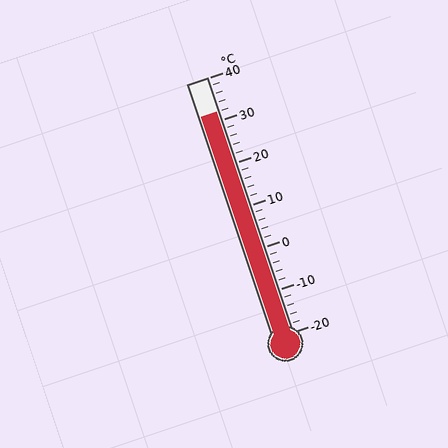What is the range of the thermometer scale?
The thermometer scale ranges from -20°C to 40°C.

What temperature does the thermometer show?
The thermometer shows approximately 32°C.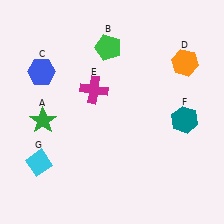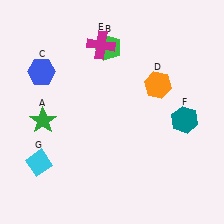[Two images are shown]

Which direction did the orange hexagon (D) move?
The orange hexagon (D) moved left.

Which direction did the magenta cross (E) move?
The magenta cross (E) moved up.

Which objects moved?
The objects that moved are: the orange hexagon (D), the magenta cross (E).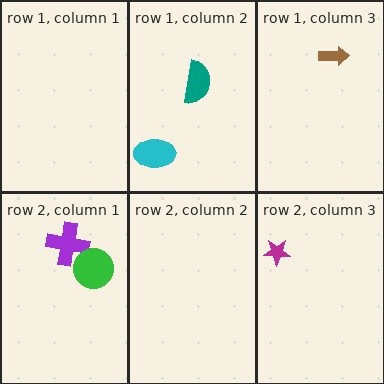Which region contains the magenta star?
The row 2, column 3 region.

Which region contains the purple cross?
The row 2, column 1 region.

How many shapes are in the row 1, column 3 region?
1.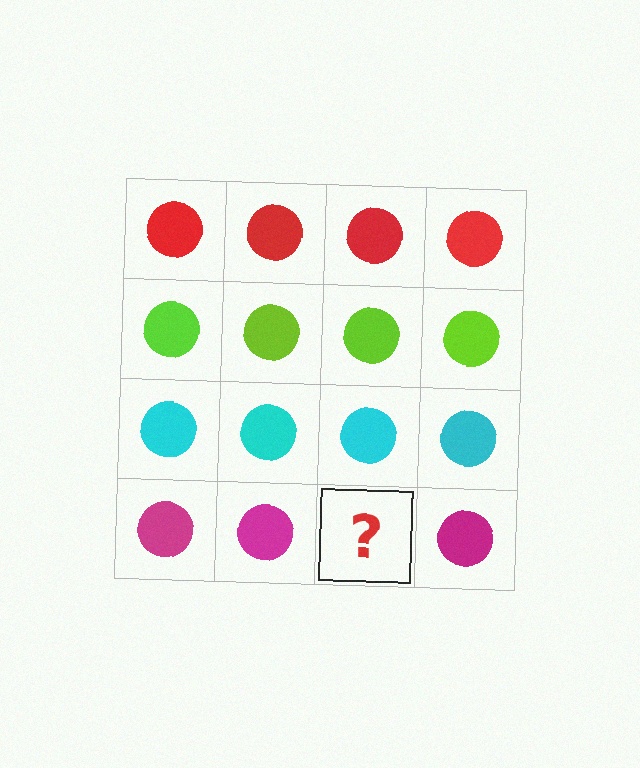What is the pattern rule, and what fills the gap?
The rule is that each row has a consistent color. The gap should be filled with a magenta circle.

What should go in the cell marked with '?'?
The missing cell should contain a magenta circle.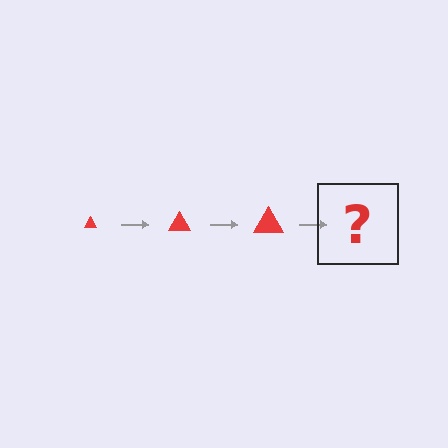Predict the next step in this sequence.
The next step is a red triangle, larger than the previous one.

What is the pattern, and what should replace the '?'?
The pattern is that the triangle gets progressively larger each step. The '?' should be a red triangle, larger than the previous one.